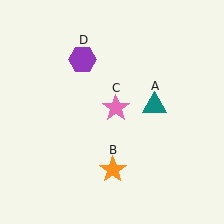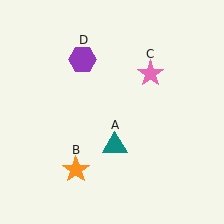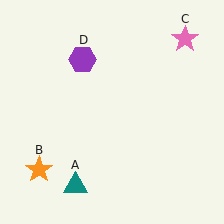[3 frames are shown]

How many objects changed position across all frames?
3 objects changed position: teal triangle (object A), orange star (object B), pink star (object C).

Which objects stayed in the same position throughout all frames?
Purple hexagon (object D) remained stationary.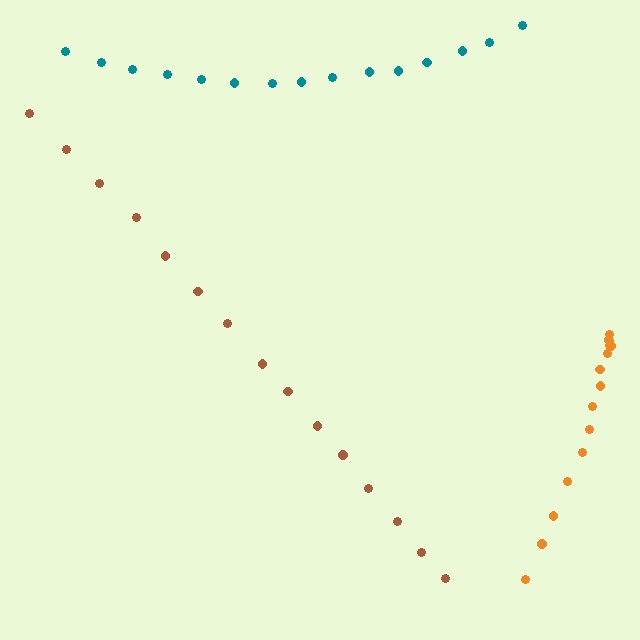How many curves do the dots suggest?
There are 3 distinct paths.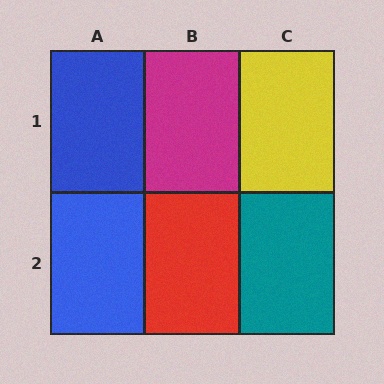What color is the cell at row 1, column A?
Blue.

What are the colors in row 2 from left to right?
Blue, red, teal.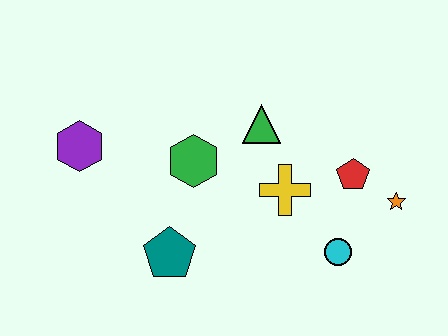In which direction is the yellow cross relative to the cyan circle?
The yellow cross is above the cyan circle.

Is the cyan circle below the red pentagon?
Yes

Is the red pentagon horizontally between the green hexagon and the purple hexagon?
No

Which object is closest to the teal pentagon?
The green hexagon is closest to the teal pentagon.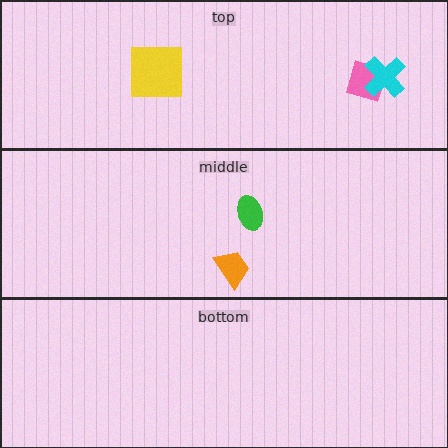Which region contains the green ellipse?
The middle region.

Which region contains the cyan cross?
The top region.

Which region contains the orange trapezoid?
The middle region.